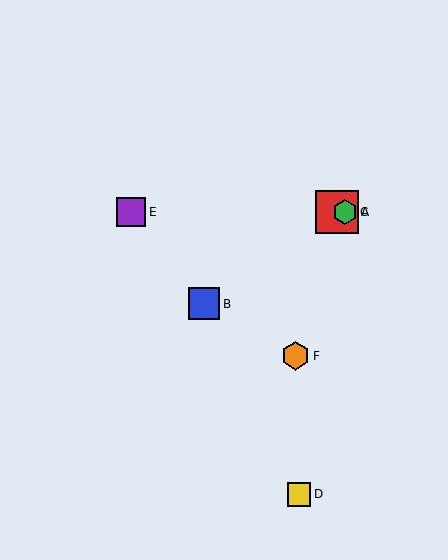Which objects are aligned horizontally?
Objects A, C, E are aligned horizontally.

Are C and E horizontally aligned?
Yes, both are at y≈212.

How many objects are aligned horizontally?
3 objects (A, C, E) are aligned horizontally.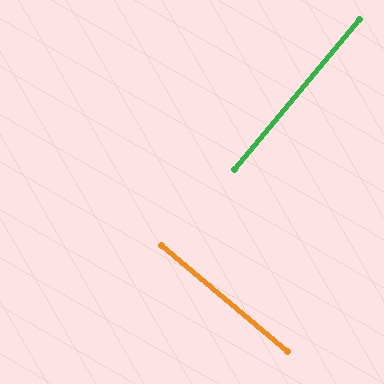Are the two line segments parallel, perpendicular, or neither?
Perpendicular — they meet at approximately 89°.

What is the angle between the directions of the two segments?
Approximately 89 degrees.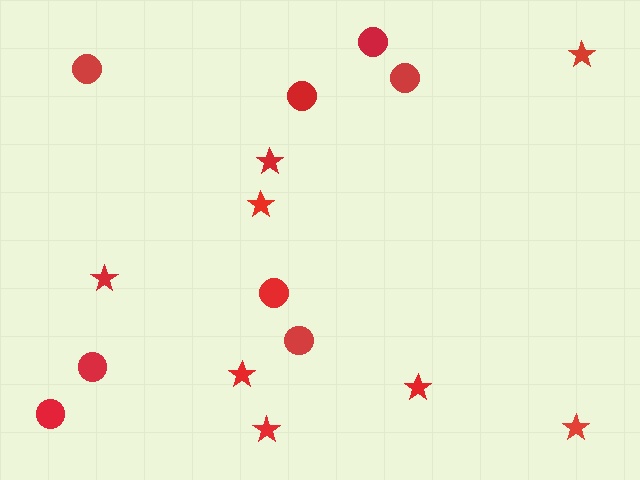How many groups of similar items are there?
There are 2 groups: one group of circles (8) and one group of stars (8).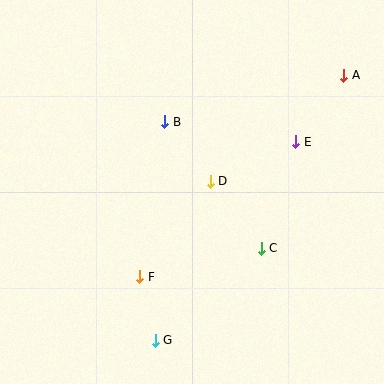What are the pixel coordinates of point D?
Point D is at (210, 181).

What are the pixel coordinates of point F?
Point F is at (140, 277).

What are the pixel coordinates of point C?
Point C is at (261, 248).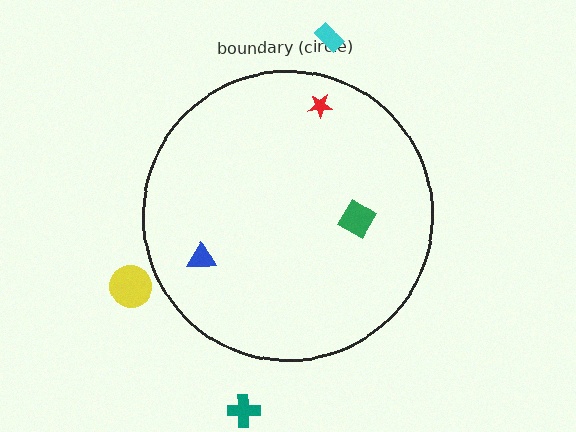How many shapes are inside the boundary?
3 inside, 3 outside.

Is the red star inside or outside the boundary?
Inside.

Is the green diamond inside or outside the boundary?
Inside.